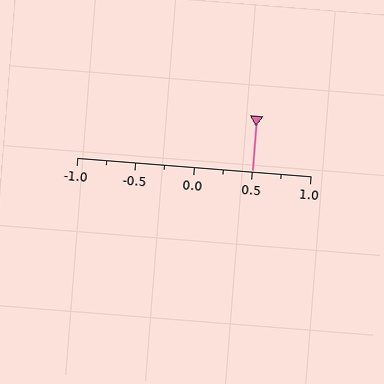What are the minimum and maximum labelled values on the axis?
The axis runs from -1.0 to 1.0.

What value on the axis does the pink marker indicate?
The marker indicates approximately 0.5.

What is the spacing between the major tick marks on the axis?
The major ticks are spaced 0.5 apart.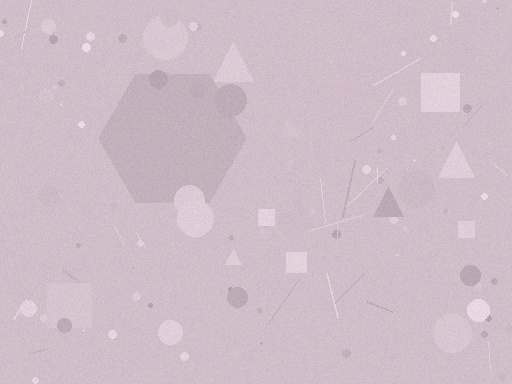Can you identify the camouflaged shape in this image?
The camouflaged shape is a hexagon.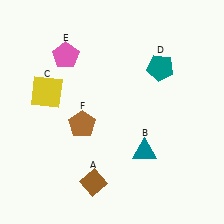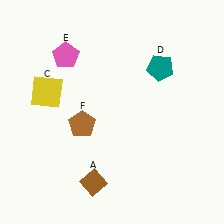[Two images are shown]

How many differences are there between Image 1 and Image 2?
There is 1 difference between the two images.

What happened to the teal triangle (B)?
The teal triangle (B) was removed in Image 2. It was in the bottom-right area of Image 1.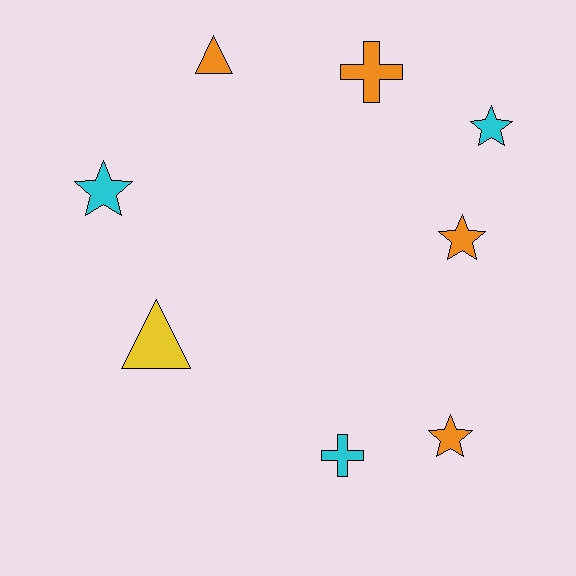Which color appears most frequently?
Orange, with 4 objects.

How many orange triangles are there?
There is 1 orange triangle.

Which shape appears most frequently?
Star, with 4 objects.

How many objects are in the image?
There are 8 objects.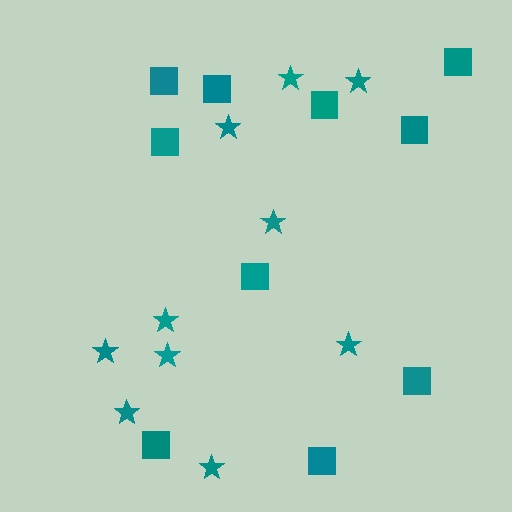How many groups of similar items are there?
There are 2 groups: one group of squares (10) and one group of stars (10).